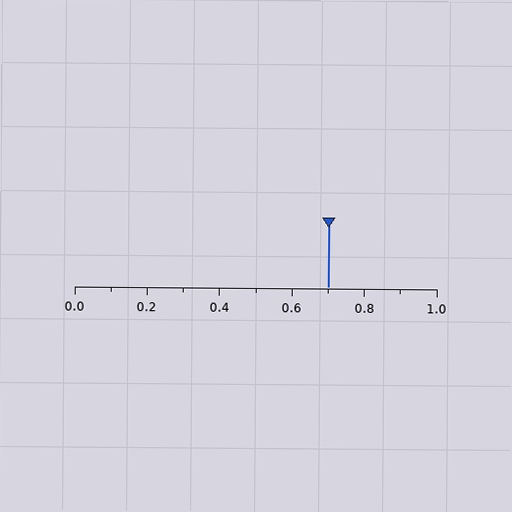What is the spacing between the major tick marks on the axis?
The major ticks are spaced 0.2 apart.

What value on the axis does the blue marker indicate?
The marker indicates approximately 0.7.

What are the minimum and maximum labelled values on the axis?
The axis runs from 0.0 to 1.0.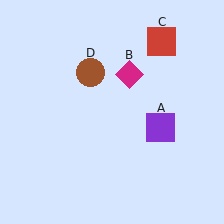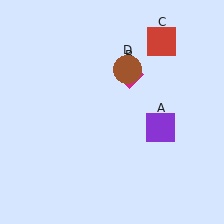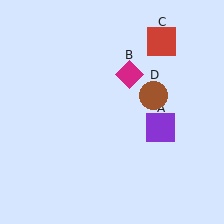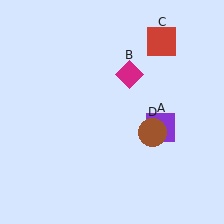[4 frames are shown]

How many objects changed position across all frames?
1 object changed position: brown circle (object D).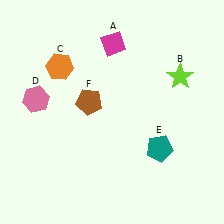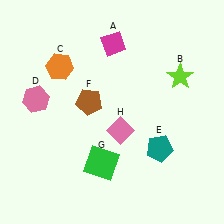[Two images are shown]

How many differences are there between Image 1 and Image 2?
There are 2 differences between the two images.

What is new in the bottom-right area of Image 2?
A pink diamond (H) was added in the bottom-right area of Image 2.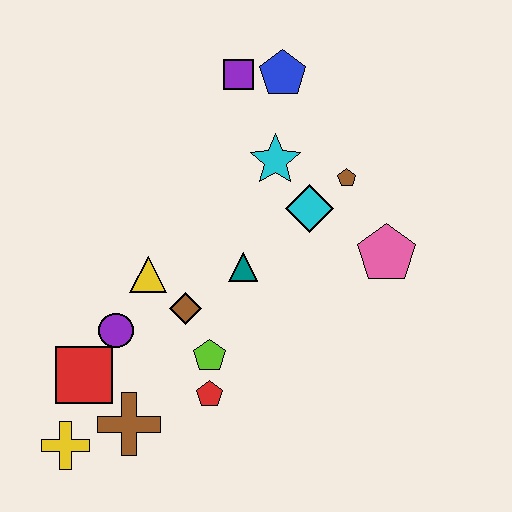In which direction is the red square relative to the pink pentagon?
The red square is to the left of the pink pentagon.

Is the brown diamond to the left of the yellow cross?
No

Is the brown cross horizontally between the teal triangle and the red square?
Yes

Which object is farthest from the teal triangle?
The yellow cross is farthest from the teal triangle.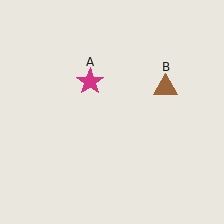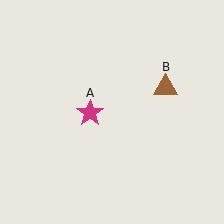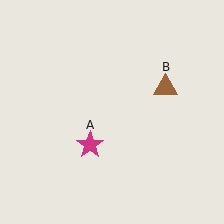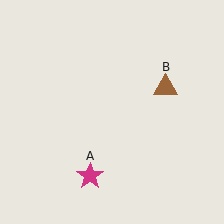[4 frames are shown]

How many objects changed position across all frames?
1 object changed position: magenta star (object A).